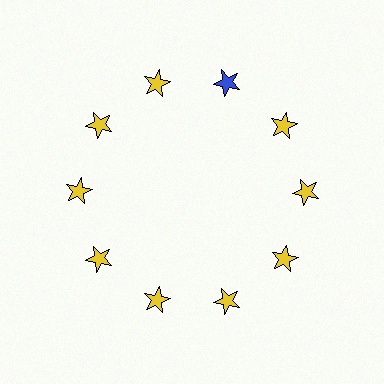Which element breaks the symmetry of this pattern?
The blue star at roughly the 1 o'clock position breaks the symmetry. All other shapes are yellow stars.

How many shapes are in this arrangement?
There are 10 shapes arranged in a ring pattern.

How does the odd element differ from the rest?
It has a different color: blue instead of yellow.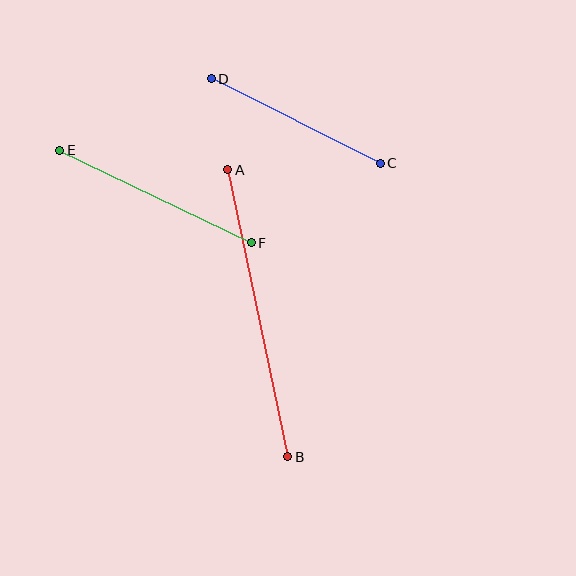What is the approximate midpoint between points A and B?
The midpoint is at approximately (258, 313) pixels.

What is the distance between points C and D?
The distance is approximately 189 pixels.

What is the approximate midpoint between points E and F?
The midpoint is at approximately (155, 196) pixels.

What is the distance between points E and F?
The distance is approximately 213 pixels.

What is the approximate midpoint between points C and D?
The midpoint is at approximately (296, 121) pixels.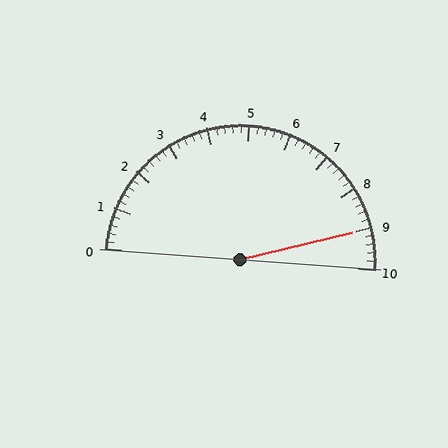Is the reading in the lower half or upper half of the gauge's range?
The reading is in the upper half of the range (0 to 10).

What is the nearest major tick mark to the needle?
The nearest major tick mark is 9.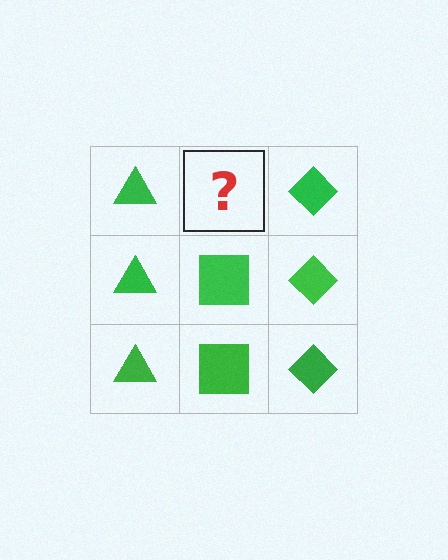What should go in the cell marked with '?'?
The missing cell should contain a green square.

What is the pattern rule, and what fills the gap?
The rule is that each column has a consistent shape. The gap should be filled with a green square.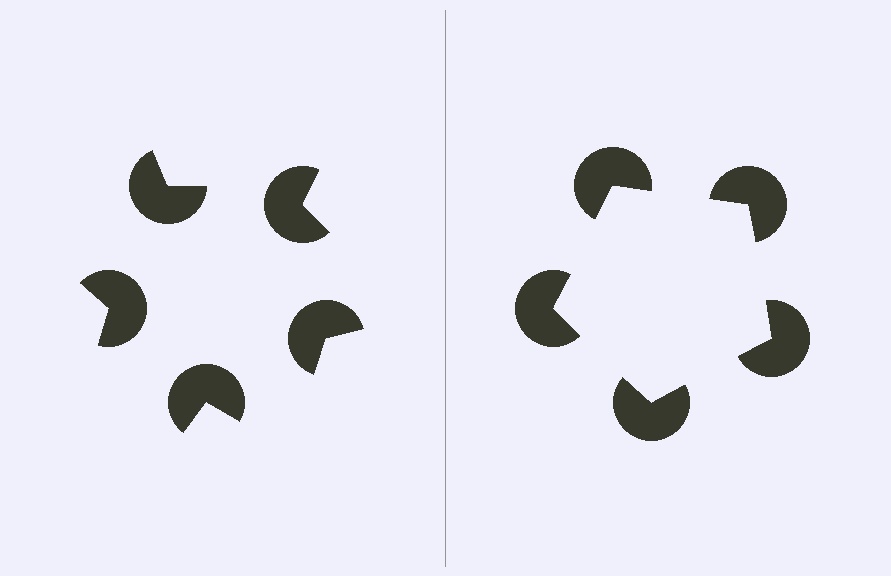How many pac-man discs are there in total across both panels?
10 — 5 on each side.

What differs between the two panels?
The pac-man discs are positioned identically on both sides; only the wedge orientations differ. On the right they align to a pentagon; on the left they are misaligned.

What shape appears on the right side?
An illusory pentagon.